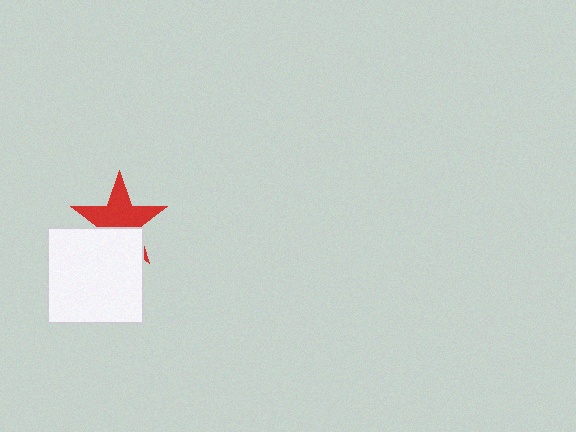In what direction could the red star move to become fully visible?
The red star could move up. That would shift it out from behind the white square entirely.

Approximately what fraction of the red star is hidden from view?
Roughly 35% of the red star is hidden behind the white square.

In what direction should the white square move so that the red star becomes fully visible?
The white square should move down. That is the shortest direction to clear the overlap and leave the red star fully visible.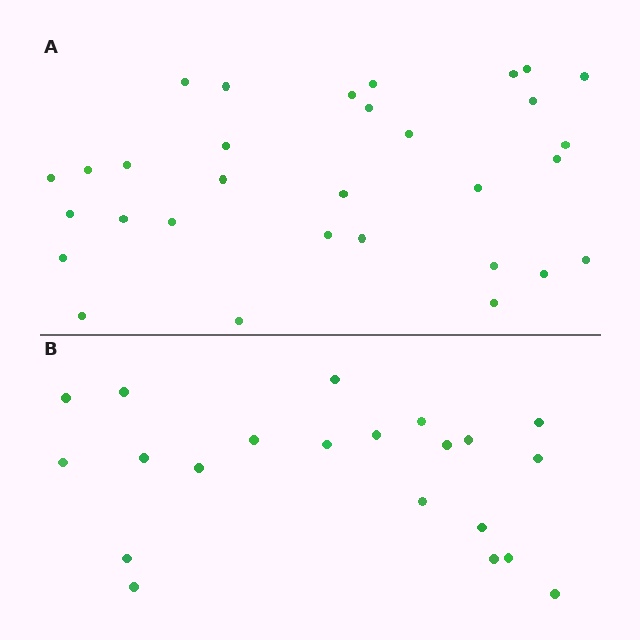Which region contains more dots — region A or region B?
Region A (the top region) has more dots.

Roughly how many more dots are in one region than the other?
Region A has roughly 10 or so more dots than region B.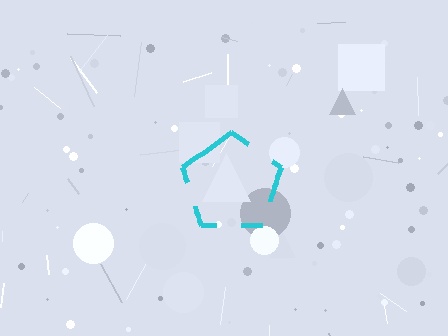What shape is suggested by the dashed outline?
The dashed outline suggests a pentagon.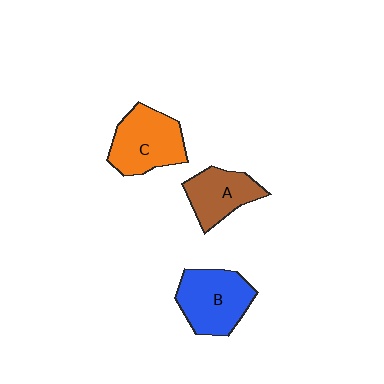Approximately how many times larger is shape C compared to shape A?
Approximately 1.3 times.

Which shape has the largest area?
Shape B (blue).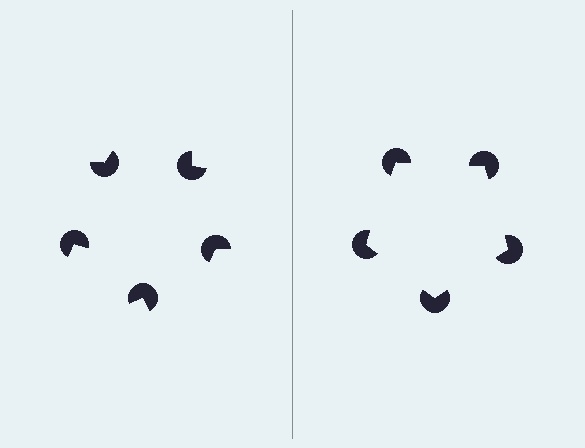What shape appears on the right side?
An illusory pentagon.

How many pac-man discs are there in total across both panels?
10 — 5 on each side.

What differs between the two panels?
The pac-man discs are positioned identically on both sides; only the wedge orientations differ. On the right they align to a pentagon; on the left they are misaligned.